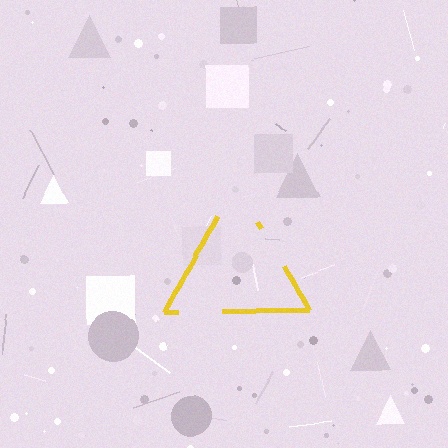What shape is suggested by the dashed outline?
The dashed outline suggests a triangle.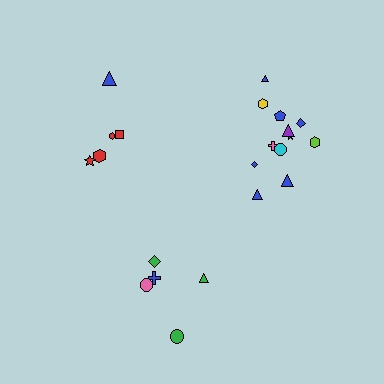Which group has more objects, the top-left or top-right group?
The top-right group.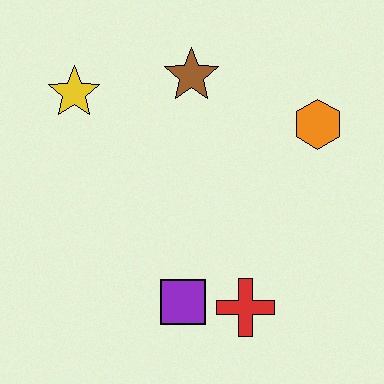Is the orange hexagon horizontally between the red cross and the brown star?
No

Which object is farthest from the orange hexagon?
The yellow star is farthest from the orange hexagon.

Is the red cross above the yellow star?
No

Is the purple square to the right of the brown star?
No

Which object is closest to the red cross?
The purple square is closest to the red cross.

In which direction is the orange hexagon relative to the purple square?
The orange hexagon is above the purple square.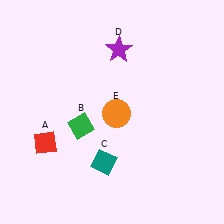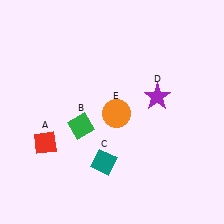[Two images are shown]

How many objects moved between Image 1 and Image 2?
1 object moved between the two images.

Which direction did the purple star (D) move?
The purple star (D) moved down.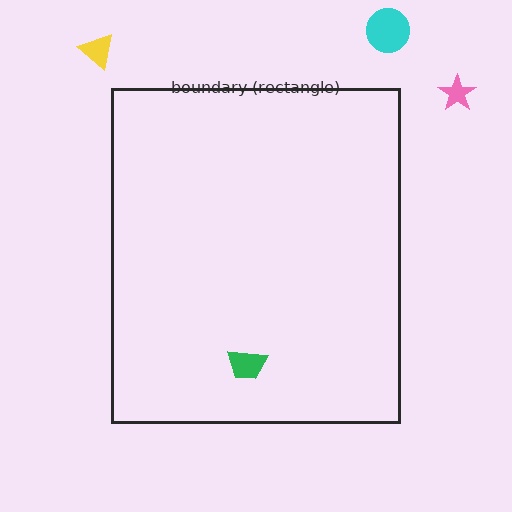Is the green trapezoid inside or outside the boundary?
Inside.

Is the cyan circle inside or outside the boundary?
Outside.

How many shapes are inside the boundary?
1 inside, 3 outside.